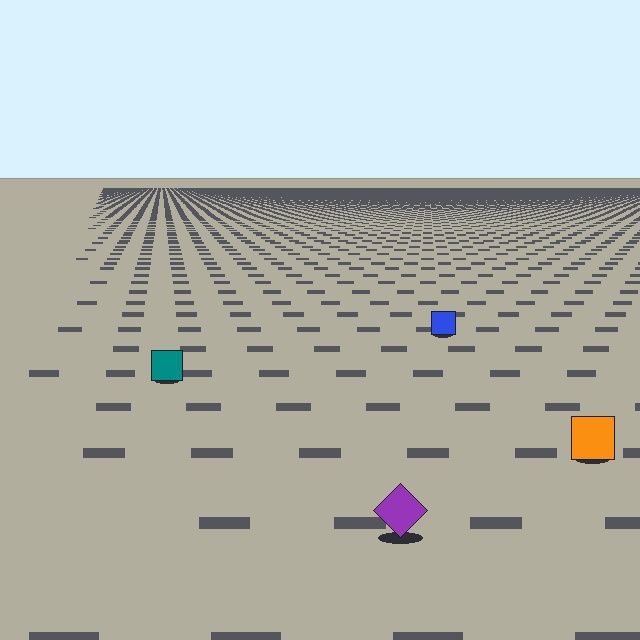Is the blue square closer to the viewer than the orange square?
No. The orange square is closer — you can tell from the texture gradient: the ground texture is coarser near it.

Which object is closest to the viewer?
The purple diamond is closest. The texture marks near it are larger and more spread out.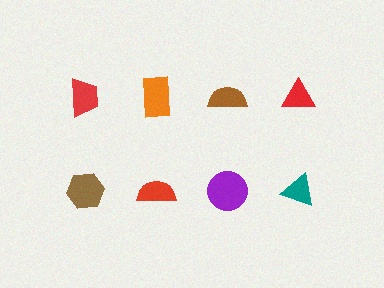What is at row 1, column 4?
A red triangle.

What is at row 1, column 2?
An orange rectangle.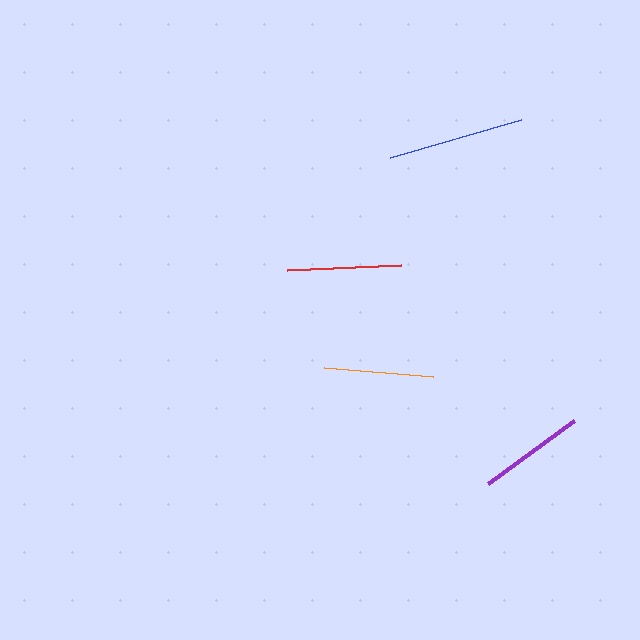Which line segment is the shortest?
The purple line is the shortest at approximately 107 pixels.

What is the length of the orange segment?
The orange segment is approximately 110 pixels long.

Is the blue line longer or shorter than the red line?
The blue line is longer than the red line.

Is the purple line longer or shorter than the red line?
The red line is longer than the purple line.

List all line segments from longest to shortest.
From longest to shortest: blue, red, orange, purple.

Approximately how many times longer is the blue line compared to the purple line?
The blue line is approximately 1.3 times the length of the purple line.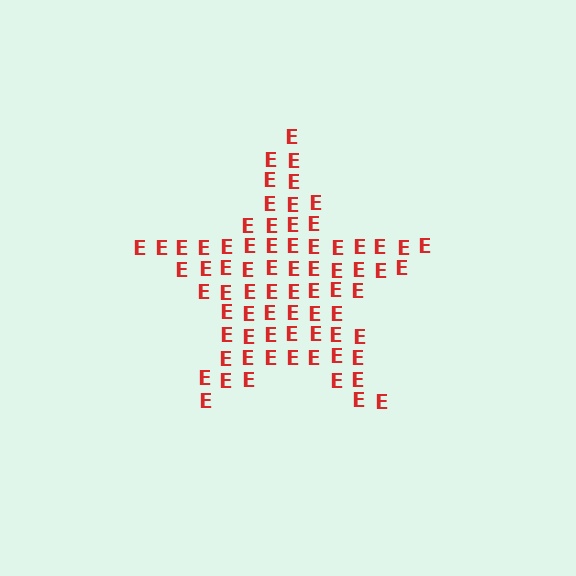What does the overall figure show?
The overall figure shows a star.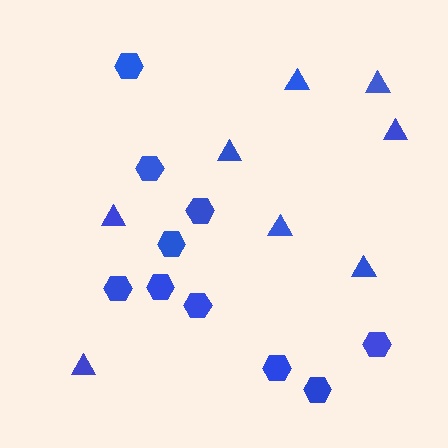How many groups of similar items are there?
There are 2 groups: one group of hexagons (10) and one group of triangles (8).